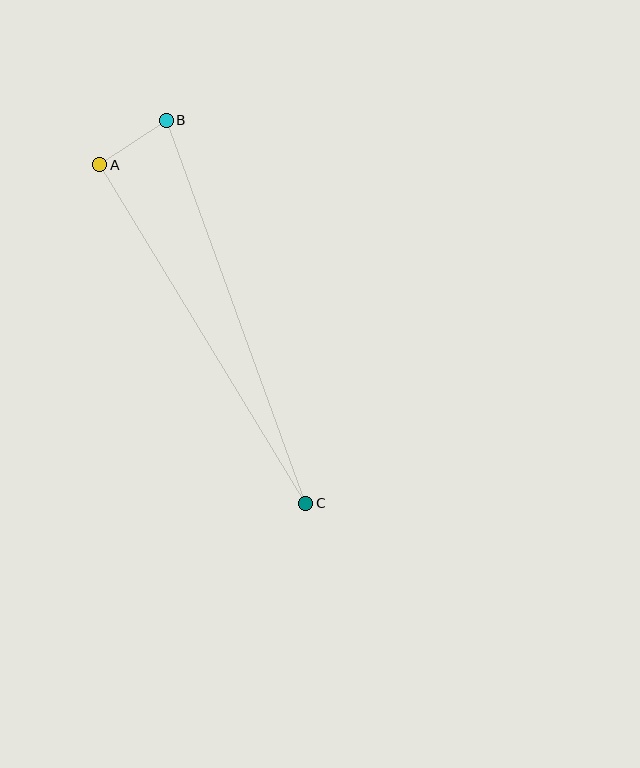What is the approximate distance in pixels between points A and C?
The distance between A and C is approximately 396 pixels.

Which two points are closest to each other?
Points A and B are closest to each other.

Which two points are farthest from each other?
Points B and C are farthest from each other.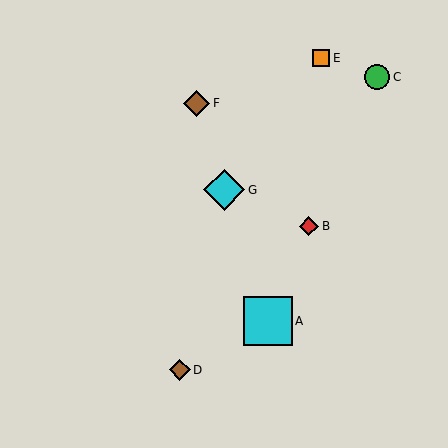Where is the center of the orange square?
The center of the orange square is at (321, 58).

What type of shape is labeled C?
Shape C is a green circle.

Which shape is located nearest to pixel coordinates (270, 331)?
The cyan square (labeled A) at (268, 321) is nearest to that location.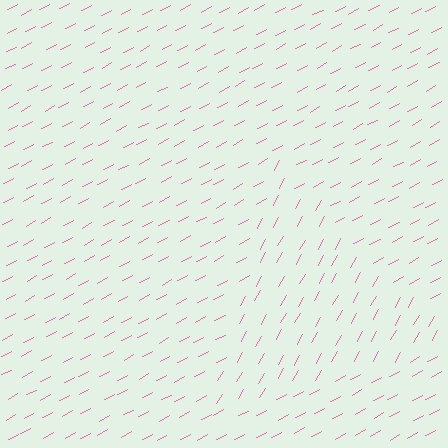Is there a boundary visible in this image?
Yes, there is a texture boundary formed by a change in line orientation.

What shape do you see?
I see a triangle.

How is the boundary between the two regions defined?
The boundary is defined purely by a change in line orientation (approximately 33 degrees difference). All lines are the same color and thickness.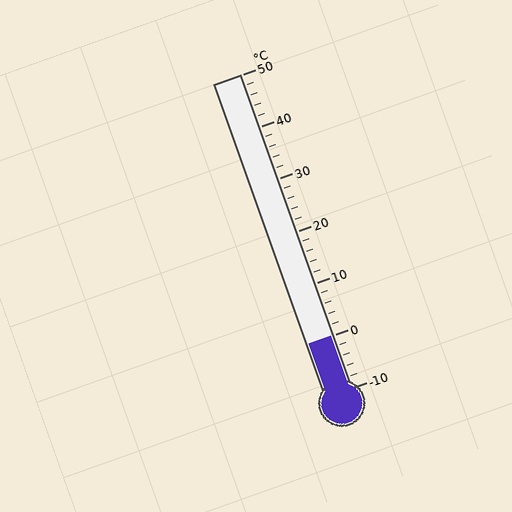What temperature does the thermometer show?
The thermometer shows approximately 0°C.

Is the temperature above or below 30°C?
The temperature is below 30°C.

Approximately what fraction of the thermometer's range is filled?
The thermometer is filled to approximately 15% of its range.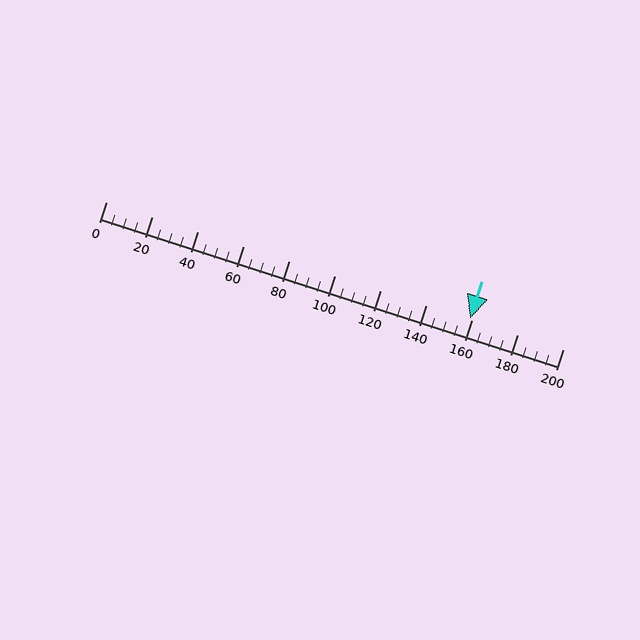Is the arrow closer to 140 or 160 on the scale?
The arrow is closer to 160.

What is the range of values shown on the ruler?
The ruler shows values from 0 to 200.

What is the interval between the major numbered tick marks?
The major tick marks are spaced 20 units apart.